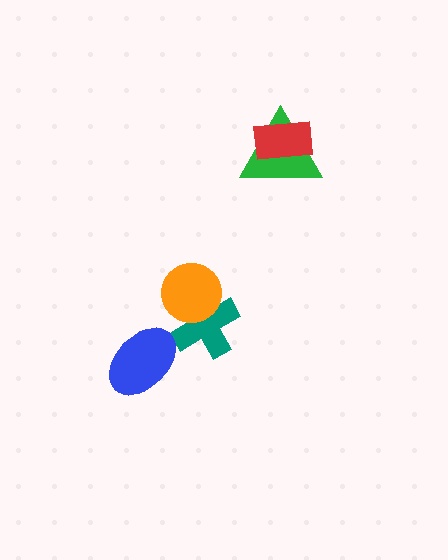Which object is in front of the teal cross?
The orange circle is in front of the teal cross.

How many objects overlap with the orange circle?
1 object overlaps with the orange circle.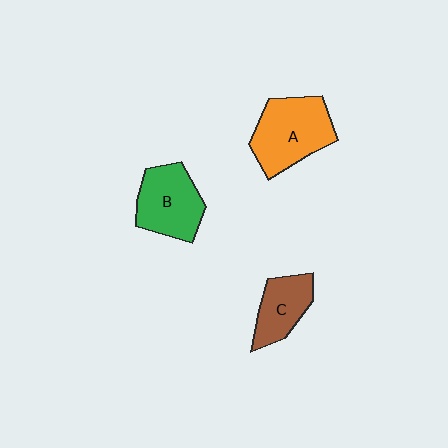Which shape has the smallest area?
Shape C (brown).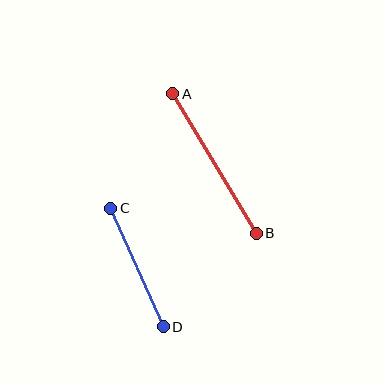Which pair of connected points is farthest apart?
Points A and B are farthest apart.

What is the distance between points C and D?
The distance is approximately 130 pixels.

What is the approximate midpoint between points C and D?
The midpoint is at approximately (137, 268) pixels.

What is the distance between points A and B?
The distance is approximately 163 pixels.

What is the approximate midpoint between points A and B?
The midpoint is at approximately (215, 164) pixels.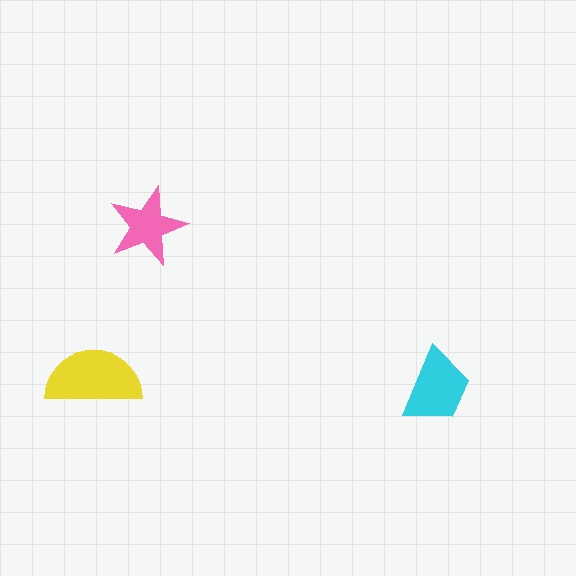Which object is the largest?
The yellow semicircle.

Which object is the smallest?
The pink star.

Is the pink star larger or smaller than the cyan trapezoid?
Smaller.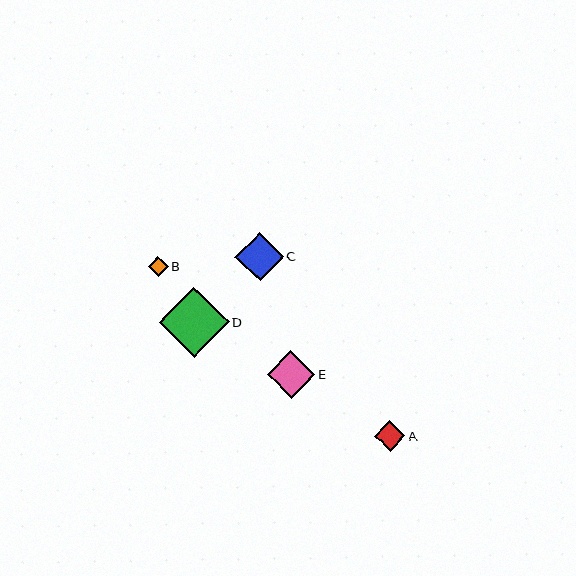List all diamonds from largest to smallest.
From largest to smallest: D, C, E, A, B.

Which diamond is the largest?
Diamond D is the largest with a size of approximately 70 pixels.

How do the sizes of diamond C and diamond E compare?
Diamond C and diamond E are approximately the same size.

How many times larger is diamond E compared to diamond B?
Diamond E is approximately 2.3 times the size of diamond B.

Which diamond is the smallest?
Diamond B is the smallest with a size of approximately 20 pixels.